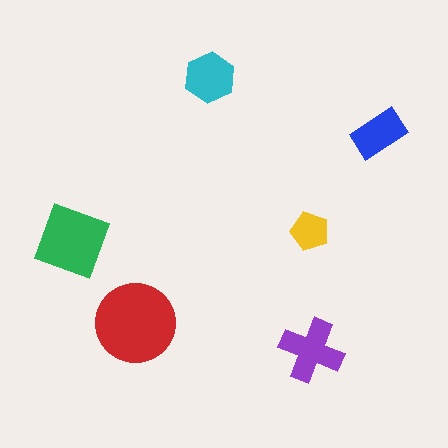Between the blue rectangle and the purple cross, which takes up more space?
The purple cross.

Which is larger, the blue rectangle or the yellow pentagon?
The blue rectangle.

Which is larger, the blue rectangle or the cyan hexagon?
The cyan hexagon.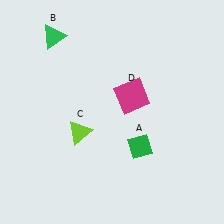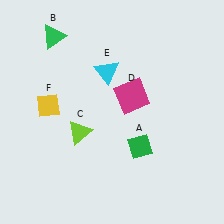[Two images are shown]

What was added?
A cyan triangle (E), a yellow diamond (F) were added in Image 2.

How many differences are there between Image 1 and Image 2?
There are 2 differences between the two images.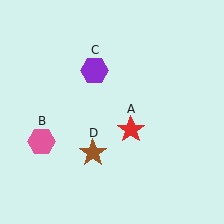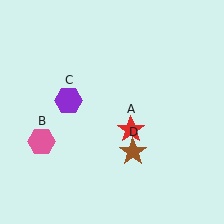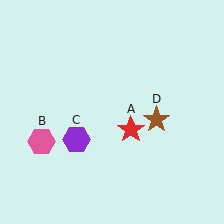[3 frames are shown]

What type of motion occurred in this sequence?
The purple hexagon (object C), brown star (object D) rotated counterclockwise around the center of the scene.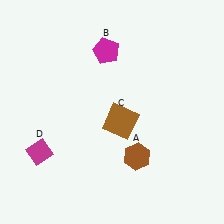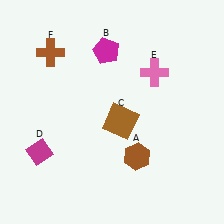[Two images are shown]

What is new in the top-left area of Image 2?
A brown cross (F) was added in the top-left area of Image 2.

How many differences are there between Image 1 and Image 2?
There are 2 differences between the two images.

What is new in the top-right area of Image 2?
A pink cross (E) was added in the top-right area of Image 2.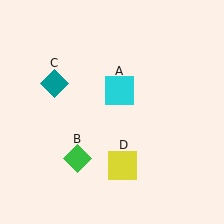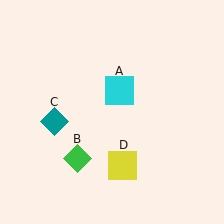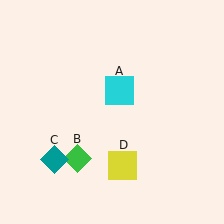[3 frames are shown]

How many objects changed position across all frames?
1 object changed position: teal diamond (object C).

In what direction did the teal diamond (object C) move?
The teal diamond (object C) moved down.